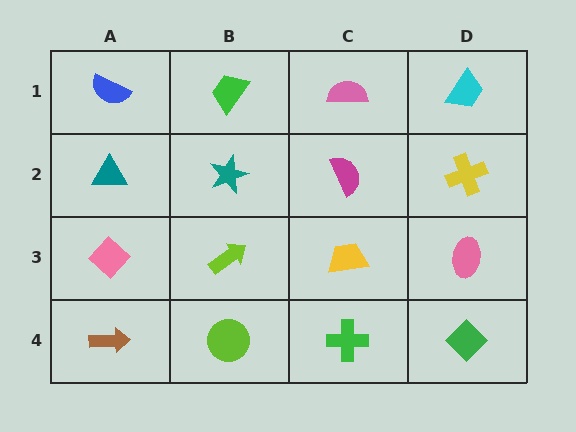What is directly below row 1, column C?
A magenta semicircle.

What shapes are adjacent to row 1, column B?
A teal star (row 2, column B), a blue semicircle (row 1, column A), a pink semicircle (row 1, column C).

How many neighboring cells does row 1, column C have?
3.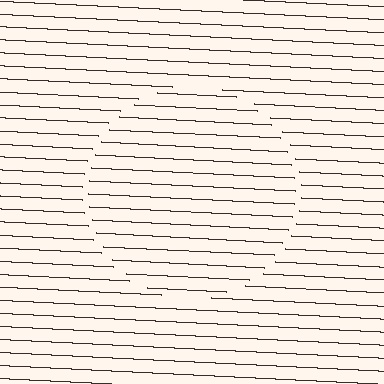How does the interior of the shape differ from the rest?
The interior of the shape contains the same grating, shifted by half a period — the contour is defined by the phase discontinuity where line-ends from the inner and outer gratings abut.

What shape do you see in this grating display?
An illusory circle. The interior of the shape contains the same grating, shifted by half a period — the contour is defined by the phase discontinuity where line-ends from the inner and outer gratings abut.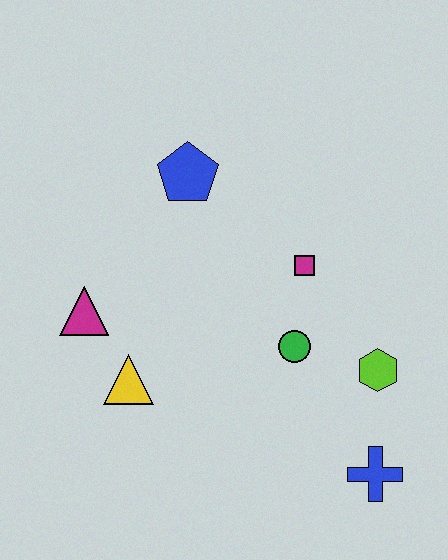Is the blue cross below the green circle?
Yes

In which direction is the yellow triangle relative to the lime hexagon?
The yellow triangle is to the left of the lime hexagon.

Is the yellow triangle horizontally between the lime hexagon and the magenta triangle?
Yes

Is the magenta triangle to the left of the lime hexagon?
Yes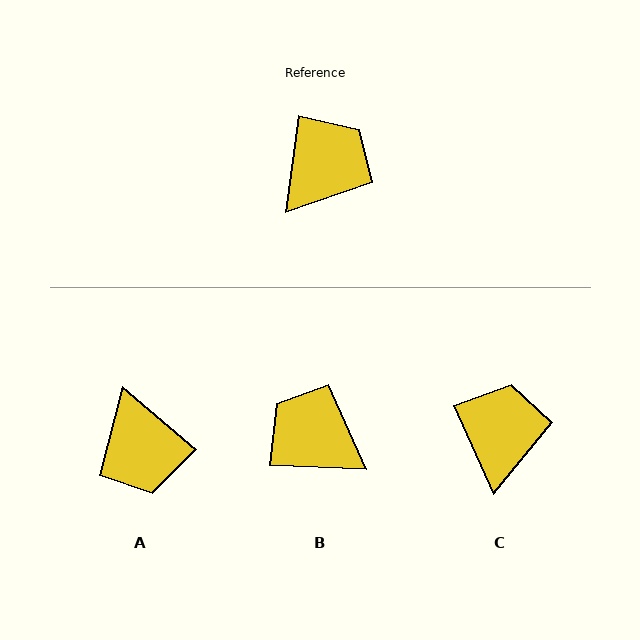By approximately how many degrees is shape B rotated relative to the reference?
Approximately 96 degrees counter-clockwise.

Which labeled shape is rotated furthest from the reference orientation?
A, about 122 degrees away.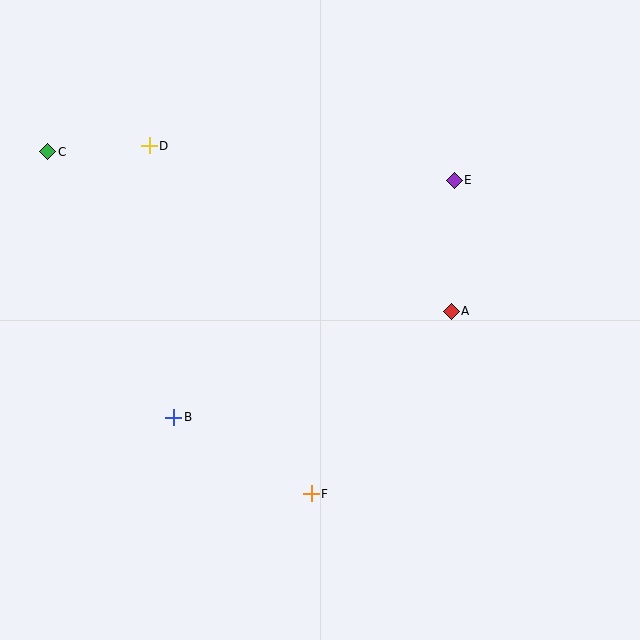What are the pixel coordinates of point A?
Point A is at (451, 311).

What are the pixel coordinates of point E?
Point E is at (454, 180).